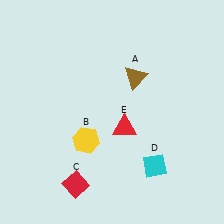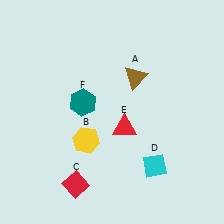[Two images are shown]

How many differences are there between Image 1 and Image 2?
There is 1 difference between the two images.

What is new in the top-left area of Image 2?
A teal hexagon (F) was added in the top-left area of Image 2.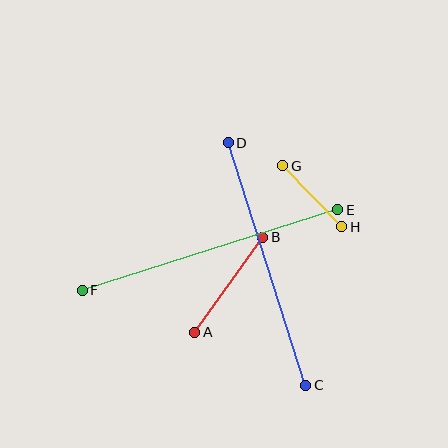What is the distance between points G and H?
The distance is approximately 85 pixels.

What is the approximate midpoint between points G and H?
The midpoint is at approximately (312, 196) pixels.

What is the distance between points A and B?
The distance is approximately 117 pixels.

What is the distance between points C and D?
The distance is approximately 254 pixels.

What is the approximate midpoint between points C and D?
The midpoint is at approximately (267, 264) pixels.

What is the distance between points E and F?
The distance is approximately 268 pixels.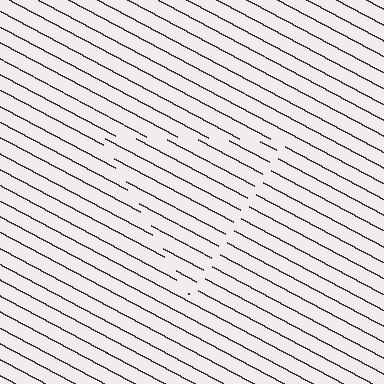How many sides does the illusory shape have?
3 sides — the line-ends trace a triangle.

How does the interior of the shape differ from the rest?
The interior of the shape contains the same grating, shifted by half a period — the contour is defined by the phase discontinuity where line-ends from the inner and outer gratings abut.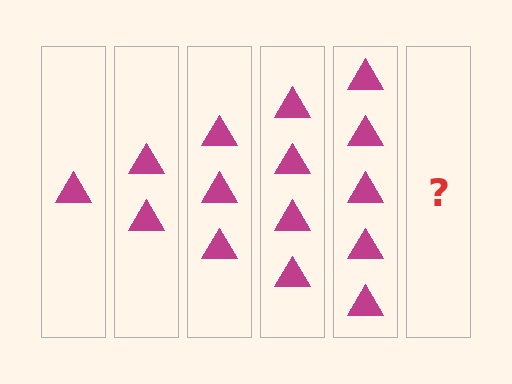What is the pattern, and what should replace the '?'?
The pattern is that each step adds one more triangle. The '?' should be 6 triangles.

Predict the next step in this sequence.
The next step is 6 triangles.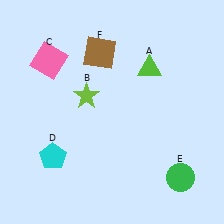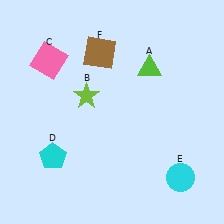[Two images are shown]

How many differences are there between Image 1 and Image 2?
There is 1 difference between the two images.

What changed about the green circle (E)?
In Image 1, E is green. In Image 2, it changed to cyan.